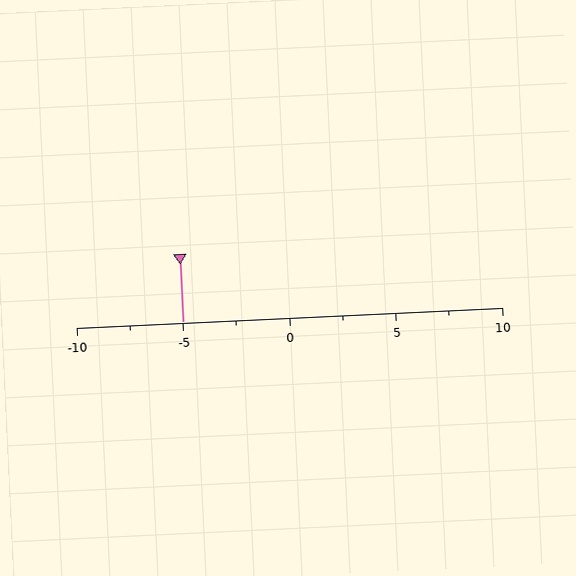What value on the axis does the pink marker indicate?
The marker indicates approximately -5.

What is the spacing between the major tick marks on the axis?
The major ticks are spaced 5 apart.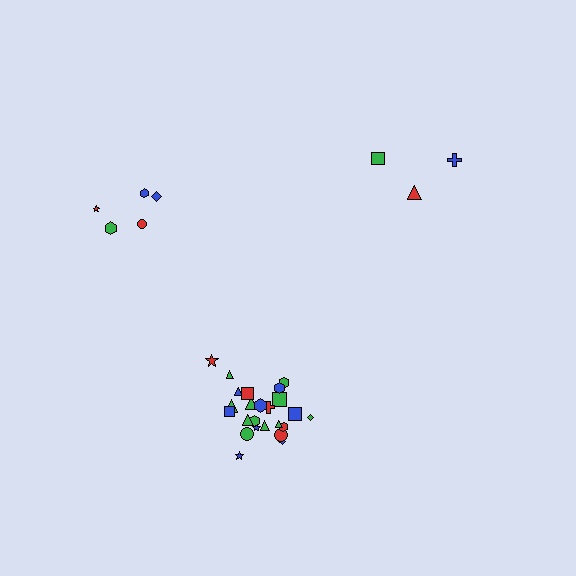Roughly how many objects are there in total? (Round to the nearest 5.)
Roughly 35 objects in total.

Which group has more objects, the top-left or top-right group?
The top-left group.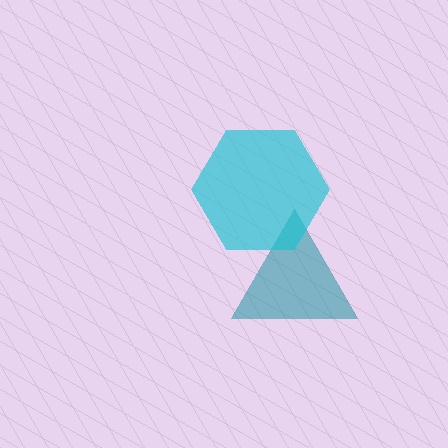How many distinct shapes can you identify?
There are 2 distinct shapes: a teal triangle, a cyan hexagon.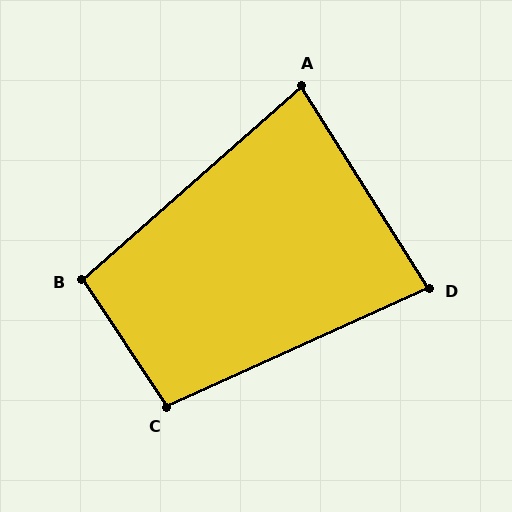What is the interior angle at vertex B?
Approximately 98 degrees (obtuse).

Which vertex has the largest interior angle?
C, at approximately 99 degrees.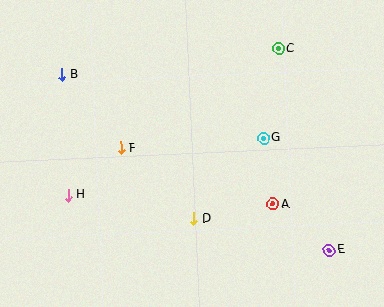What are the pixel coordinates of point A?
Point A is at (273, 204).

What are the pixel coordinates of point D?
Point D is at (194, 219).